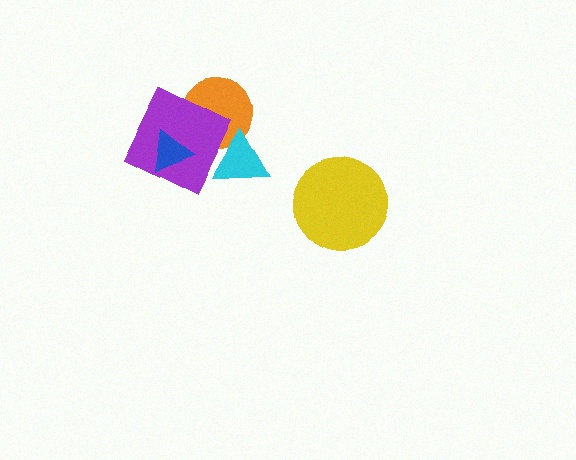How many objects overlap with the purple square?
3 objects overlap with the purple square.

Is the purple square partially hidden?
Yes, it is partially covered by another shape.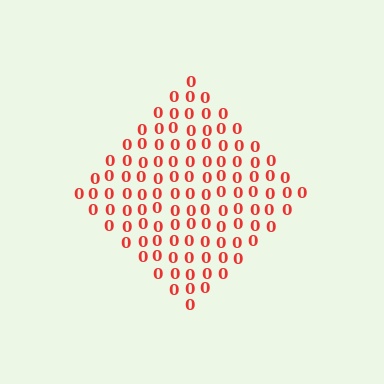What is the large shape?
The large shape is a diamond.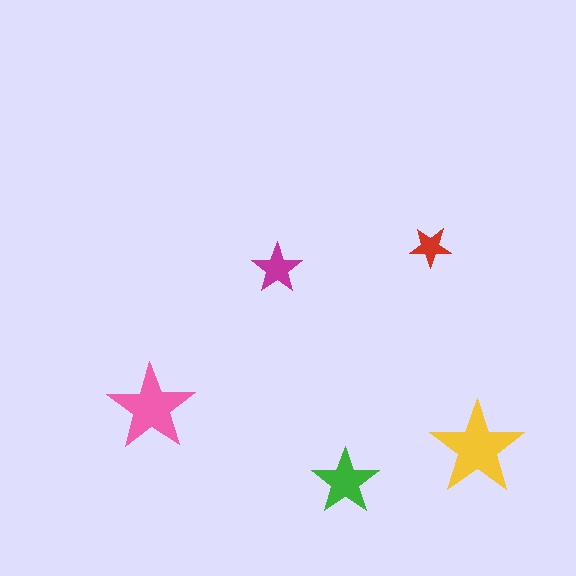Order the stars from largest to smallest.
the yellow one, the pink one, the green one, the magenta one, the red one.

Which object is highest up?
The red star is topmost.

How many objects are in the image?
There are 5 objects in the image.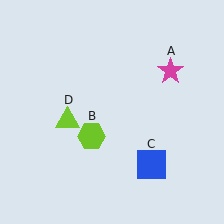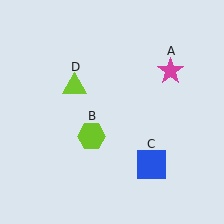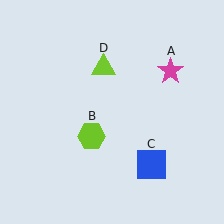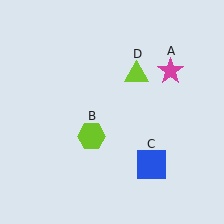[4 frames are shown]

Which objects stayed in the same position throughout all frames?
Magenta star (object A) and lime hexagon (object B) and blue square (object C) remained stationary.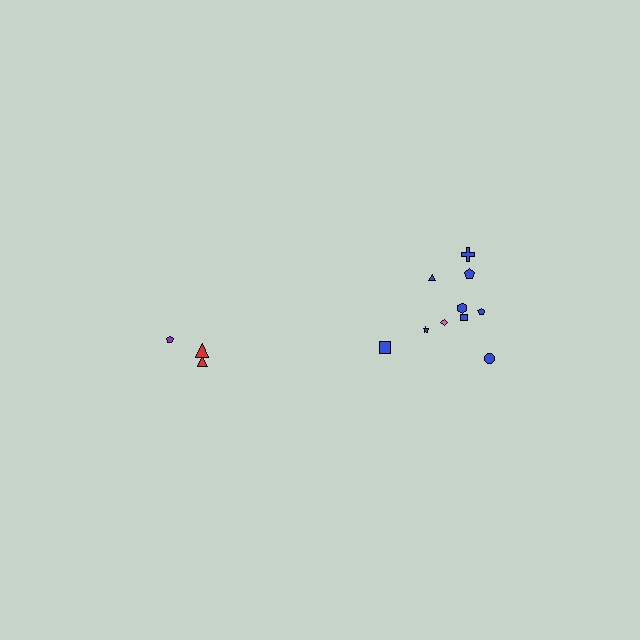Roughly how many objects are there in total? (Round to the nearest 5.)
Roughly 15 objects in total.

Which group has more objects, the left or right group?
The right group.